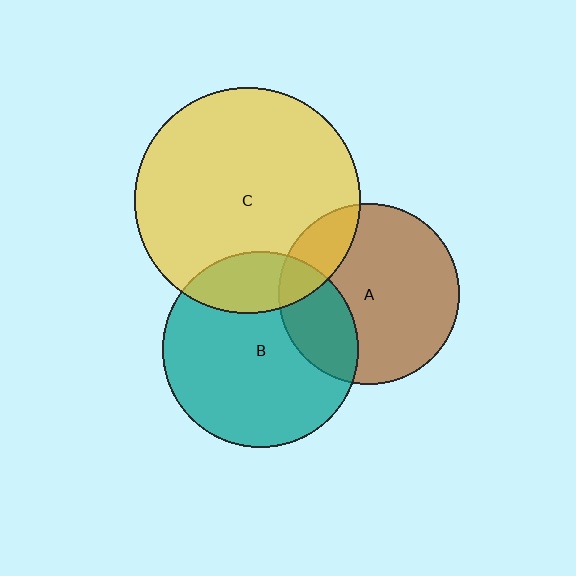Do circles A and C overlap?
Yes.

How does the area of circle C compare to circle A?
Approximately 1.6 times.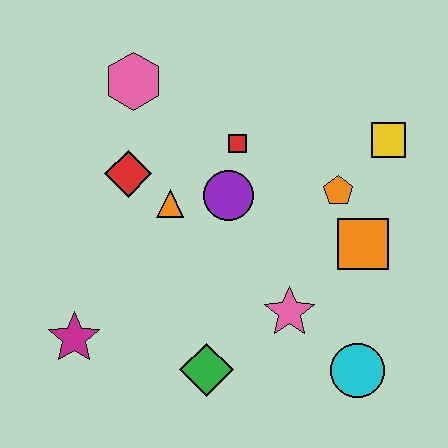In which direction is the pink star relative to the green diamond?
The pink star is to the right of the green diamond.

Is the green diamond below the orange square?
Yes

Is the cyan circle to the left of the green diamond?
No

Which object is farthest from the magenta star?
The yellow square is farthest from the magenta star.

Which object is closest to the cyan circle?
The pink star is closest to the cyan circle.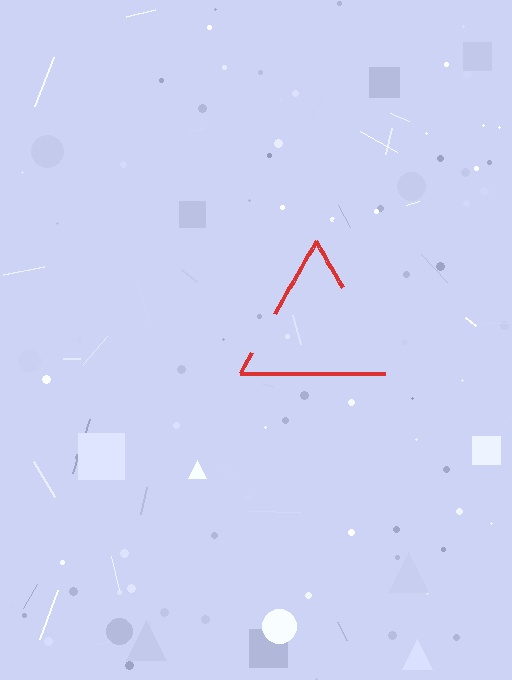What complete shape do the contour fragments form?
The contour fragments form a triangle.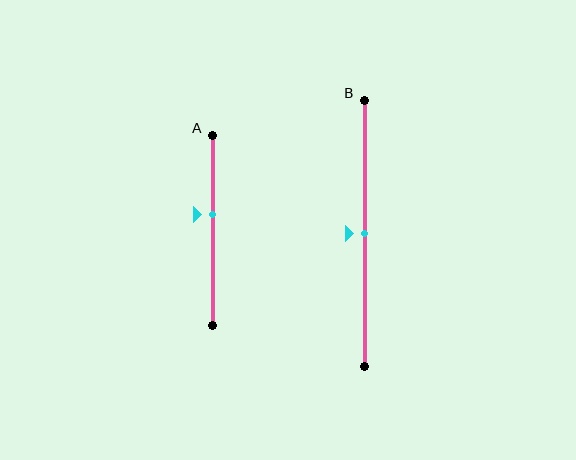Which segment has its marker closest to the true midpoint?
Segment B has its marker closest to the true midpoint.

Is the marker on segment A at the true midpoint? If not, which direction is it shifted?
No, the marker on segment A is shifted upward by about 8% of the segment length.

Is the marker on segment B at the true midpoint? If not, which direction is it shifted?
Yes, the marker on segment B is at the true midpoint.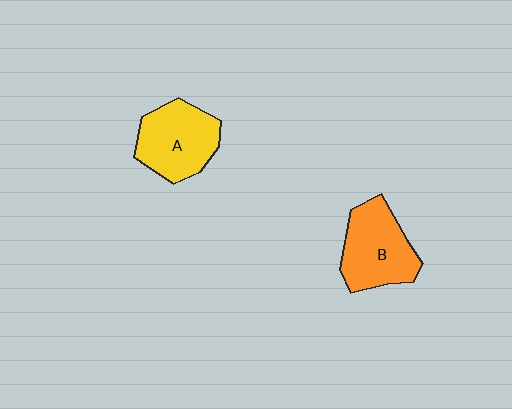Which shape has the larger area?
Shape B (orange).